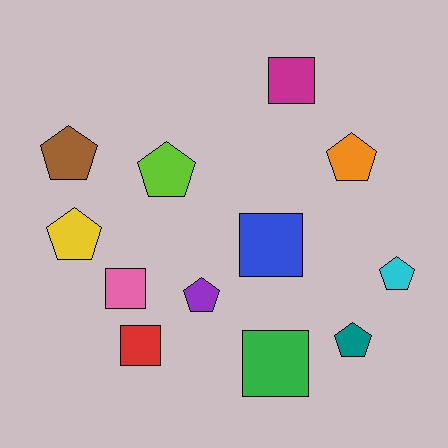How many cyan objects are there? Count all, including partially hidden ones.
There is 1 cyan object.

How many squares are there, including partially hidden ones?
There are 5 squares.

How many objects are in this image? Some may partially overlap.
There are 12 objects.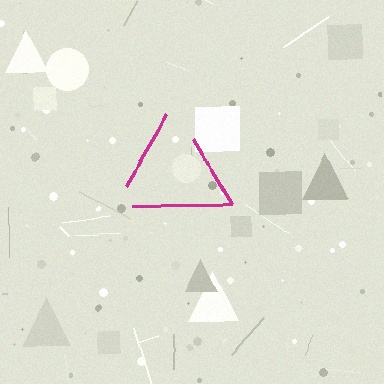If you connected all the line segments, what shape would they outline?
They would outline a triangle.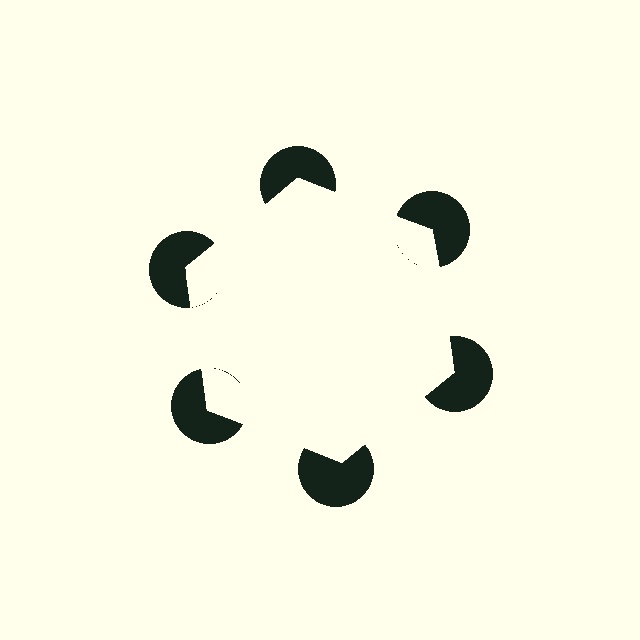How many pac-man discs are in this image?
There are 6 — one at each vertex of the illusory hexagon.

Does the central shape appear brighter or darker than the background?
It typically appears slightly brighter than the background, even though no actual brightness change is drawn.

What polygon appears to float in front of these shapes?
An illusory hexagon — its edges are inferred from the aligned wedge cuts in the pac-man discs, not physically drawn.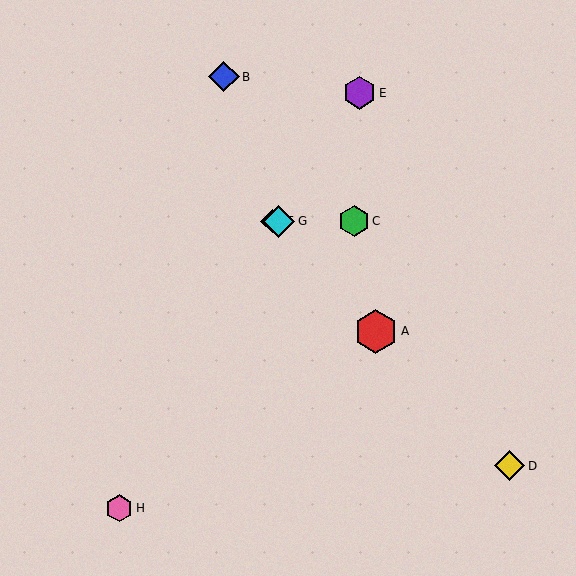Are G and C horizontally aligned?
Yes, both are at y≈221.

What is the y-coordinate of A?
Object A is at y≈331.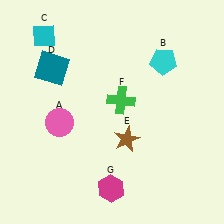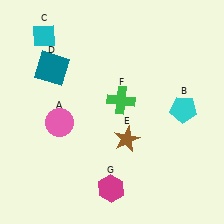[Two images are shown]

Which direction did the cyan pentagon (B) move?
The cyan pentagon (B) moved down.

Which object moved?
The cyan pentagon (B) moved down.